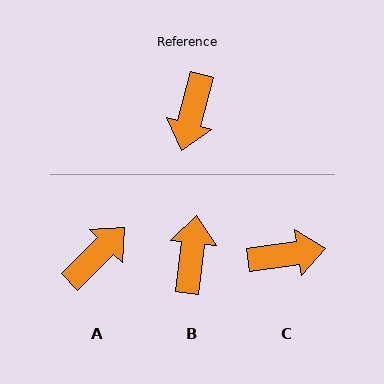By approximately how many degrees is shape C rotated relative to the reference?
Approximately 114 degrees counter-clockwise.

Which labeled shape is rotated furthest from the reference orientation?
B, about 172 degrees away.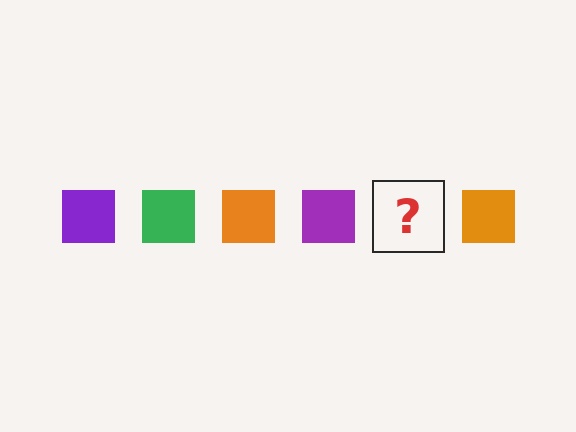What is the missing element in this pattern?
The missing element is a green square.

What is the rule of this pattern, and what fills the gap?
The rule is that the pattern cycles through purple, green, orange squares. The gap should be filled with a green square.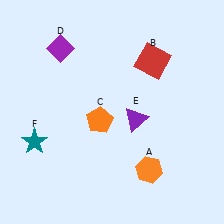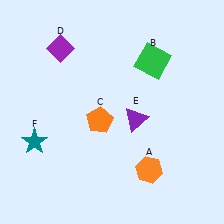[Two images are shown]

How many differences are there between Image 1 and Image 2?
There is 1 difference between the two images.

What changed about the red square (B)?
In Image 1, B is red. In Image 2, it changed to green.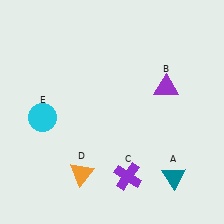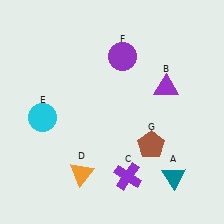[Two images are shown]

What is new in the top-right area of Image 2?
A purple circle (F) was added in the top-right area of Image 2.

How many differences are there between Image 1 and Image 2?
There are 2 differences between the two images.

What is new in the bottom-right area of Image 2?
A brown pentagon (G) was added in the bottom-right area of Image 2.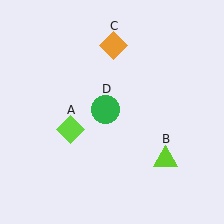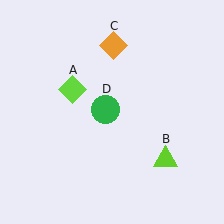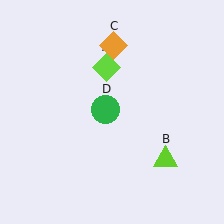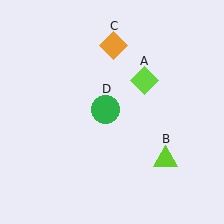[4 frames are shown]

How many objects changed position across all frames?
1 object changed position: lime diamond (object A).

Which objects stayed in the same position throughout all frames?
Lime triangle (object B) and orange diamond (object C) and green circle (object D) remained stationary.